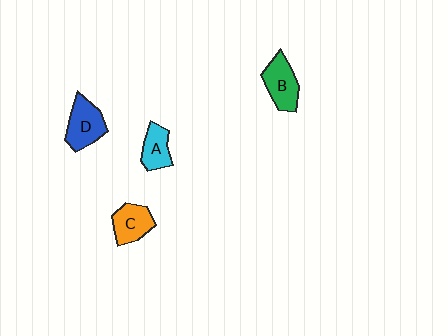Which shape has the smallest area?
Shape A (cyan).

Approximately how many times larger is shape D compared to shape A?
Approximately 1.4 times.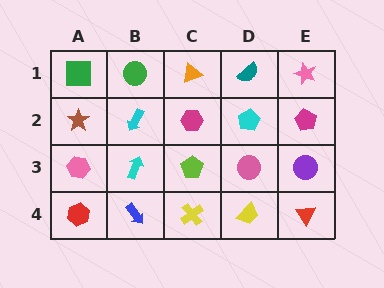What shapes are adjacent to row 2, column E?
A pink star (row 1, column E), a purple circle (row 3, column E), a cyan pentagon (row 2, column D).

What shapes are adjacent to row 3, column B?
A cyan arrow (row 2, column B), a blue arrow (row 4, column B), a pink hexagon (row 3, column A), a lime pentagon (row 3, column C).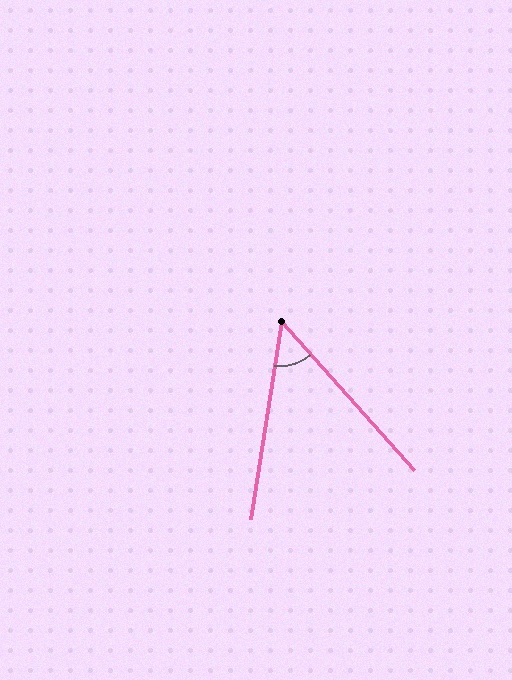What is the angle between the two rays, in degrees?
Approximately 50 degrees.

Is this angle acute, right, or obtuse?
It is acute.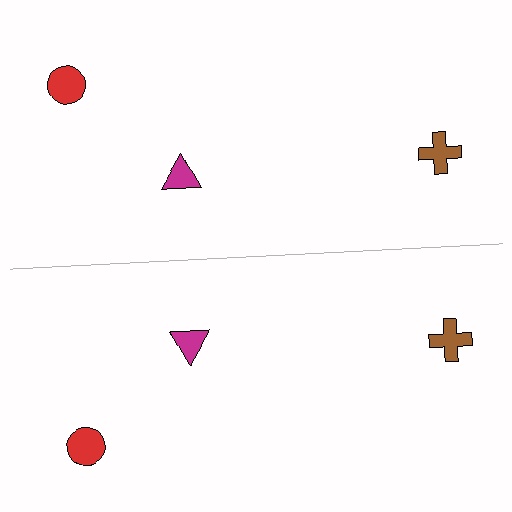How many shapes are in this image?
There are 6 shapes in this image.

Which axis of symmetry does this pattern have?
The pattern has a horizontal axis of symmetry running through the center of the image.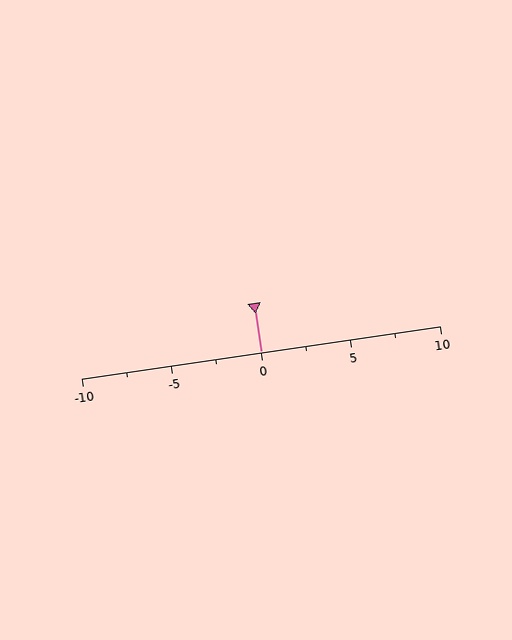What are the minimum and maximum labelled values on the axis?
The axis runs from -10 to 10.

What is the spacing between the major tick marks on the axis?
The major ticks are spaced 5 apart.